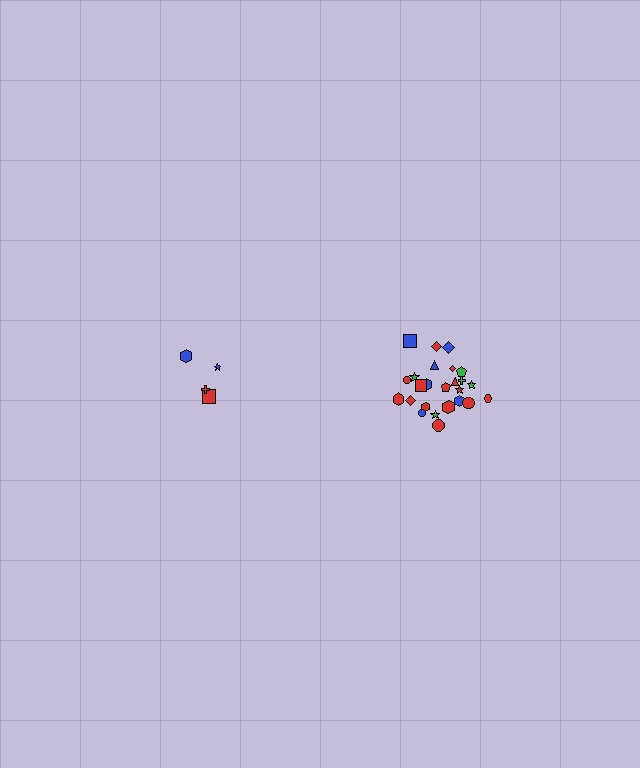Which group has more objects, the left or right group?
The right group.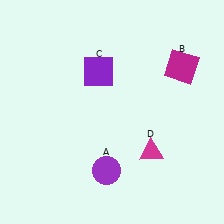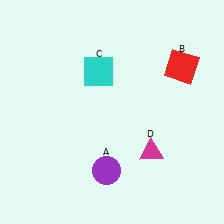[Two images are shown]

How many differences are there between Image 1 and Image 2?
There are 2 differences between the two images.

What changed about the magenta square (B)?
In Image 1, B is magenta. In Image 2, it changed to red.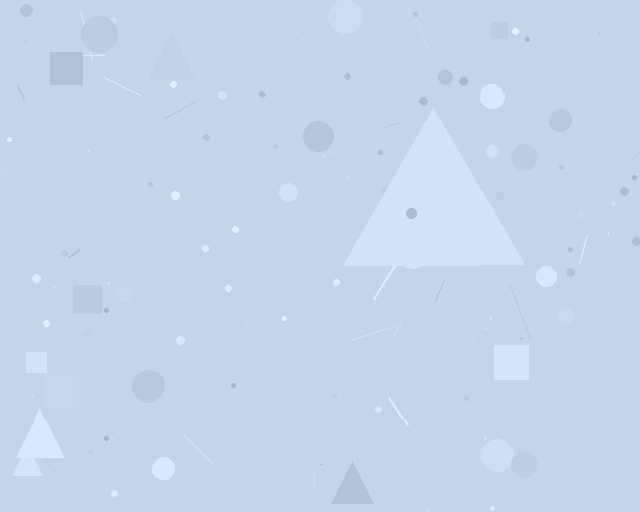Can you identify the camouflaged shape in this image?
The camouflaged shape is a triangle.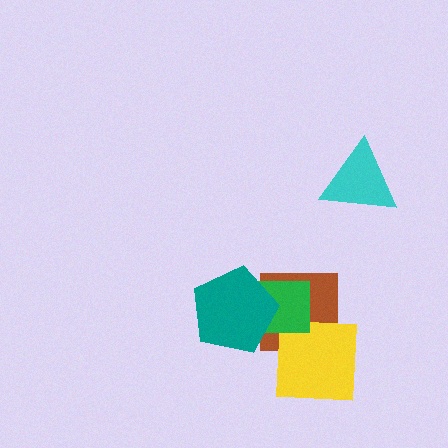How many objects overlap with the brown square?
3 objects overlap with the brown square.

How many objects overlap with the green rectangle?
2 objects overlap with the green rectangle.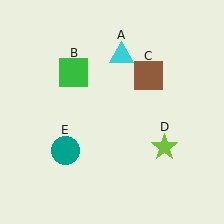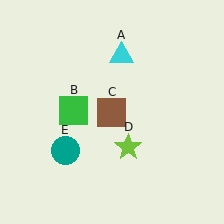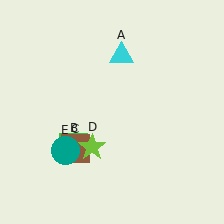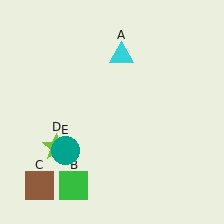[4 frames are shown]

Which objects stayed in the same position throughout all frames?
Cyan triangle (object A) and teal circle (object E) remained stationary.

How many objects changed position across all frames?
3 objects changed position: green square (object B), brown square (object C), lime star (object D).